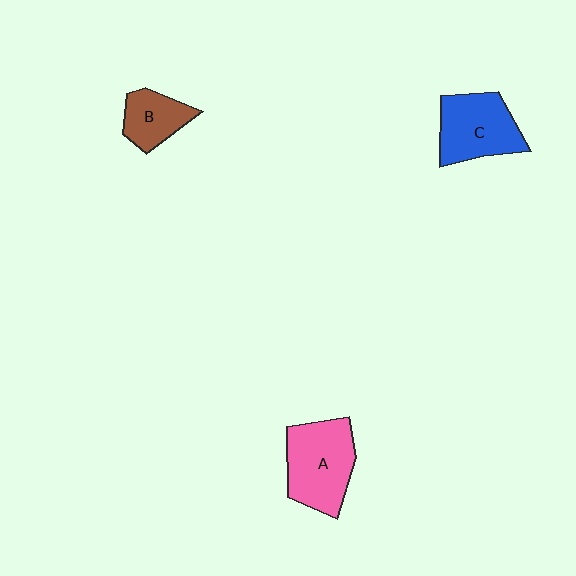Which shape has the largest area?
Shape A (pink).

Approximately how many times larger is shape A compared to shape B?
Approximately 1.8 times.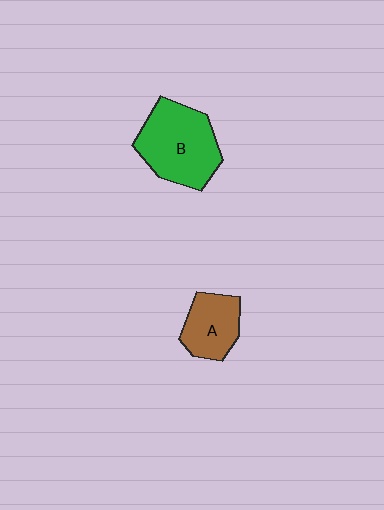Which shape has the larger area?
Shape B (green).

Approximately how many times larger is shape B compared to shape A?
Approximately 1.7 times.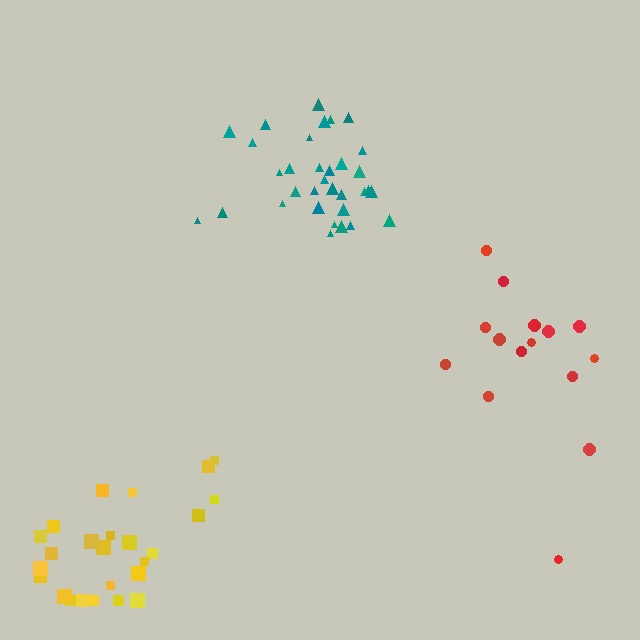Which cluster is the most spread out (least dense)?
Red.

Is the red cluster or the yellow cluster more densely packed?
Yellow.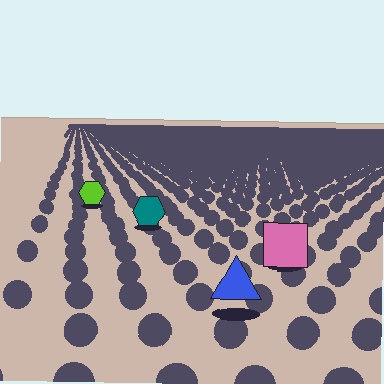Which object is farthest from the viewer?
The lime hexagon is farthest from the viewer. It appears smaller and the ground texture around it is denser.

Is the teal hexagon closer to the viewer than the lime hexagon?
Yes. The teal hexagon is closer — you can tell from the texture gradient: the ground texture is coarser near it.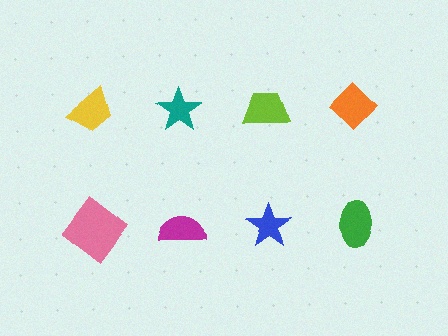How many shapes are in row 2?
4 shapes.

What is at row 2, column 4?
A green ellipse.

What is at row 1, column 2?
A teal star.